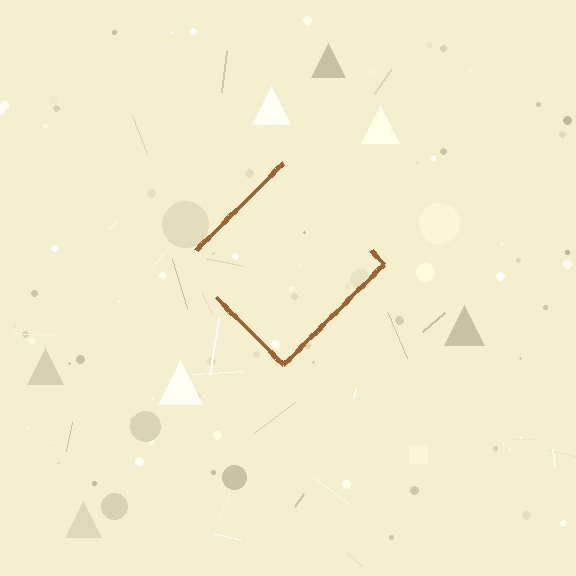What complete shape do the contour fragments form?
The contour fragments form a diamond.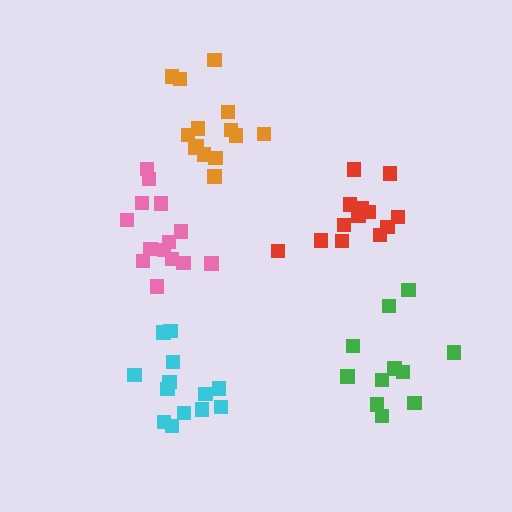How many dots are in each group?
Group 1: 14 dots, Group 2: 13 dots, Group 3: 14 dots, Group 4: 14 dots, Group 5: 11 dots (66 total).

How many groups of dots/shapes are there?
There are 5 groups.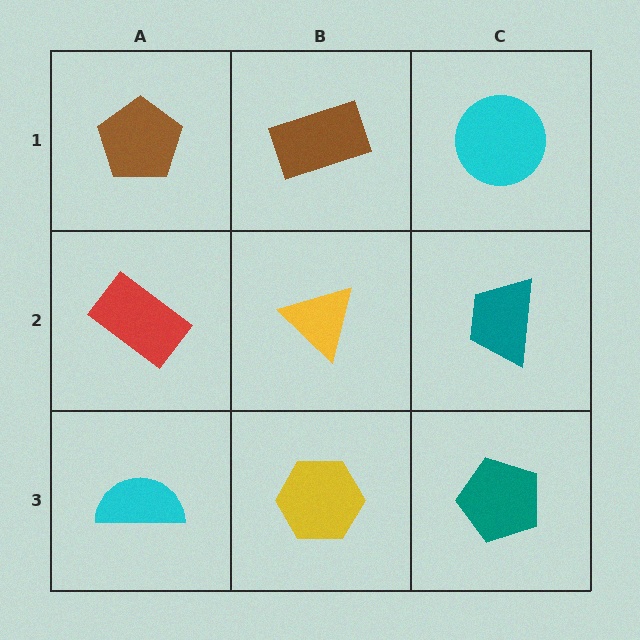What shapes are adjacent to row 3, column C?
A teal trapezoid (row 2, column C), a yellow hexagon (row 3, column B).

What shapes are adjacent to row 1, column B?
A yellow triangle (row 2, column B), a brown pentagon (row 1, column A), a cyan circle (row 1, column C).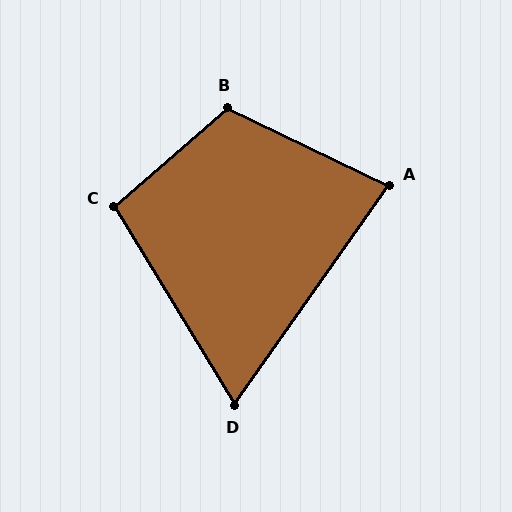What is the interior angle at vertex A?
Approximately 81 degrees (acute).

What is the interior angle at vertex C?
Approximately 99 degrees (obtuse).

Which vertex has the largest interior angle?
B, at approximately 114 degrees.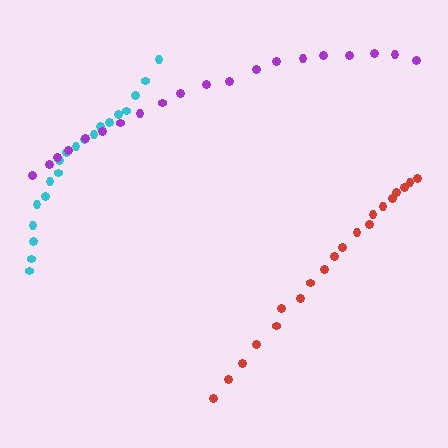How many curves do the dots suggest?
There are 3 distinct paths.